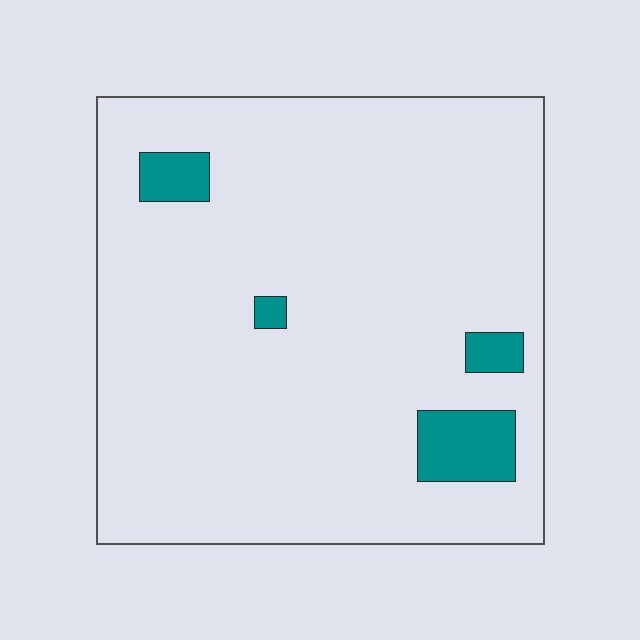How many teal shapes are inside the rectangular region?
4.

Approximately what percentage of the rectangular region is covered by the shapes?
Approximately 5%.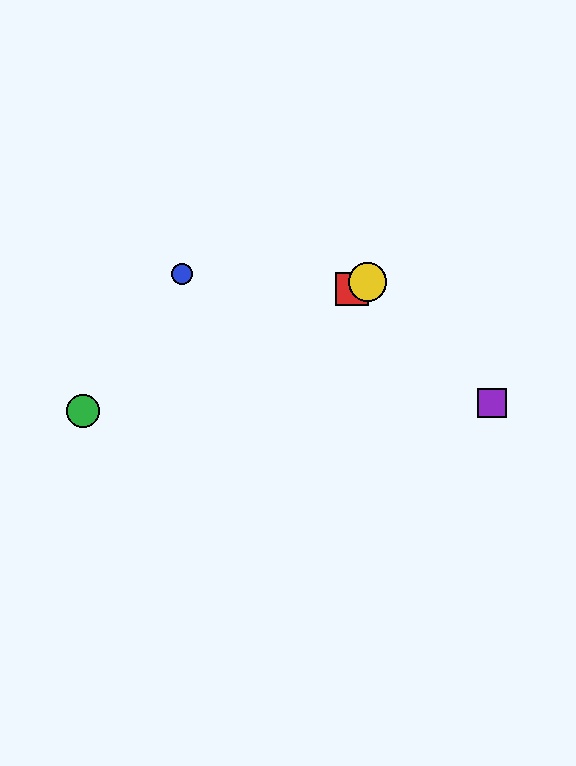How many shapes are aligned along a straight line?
3 shapes (the red square, the green circle, the yellow circle) are aligned along a straight line.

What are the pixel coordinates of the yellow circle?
The yellow circle is at (368, 282).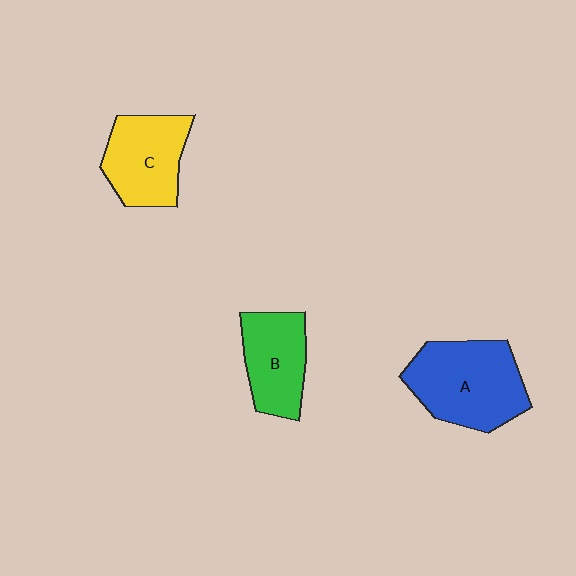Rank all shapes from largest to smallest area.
From largest to smallest: A (blue), C (yellow), B (green).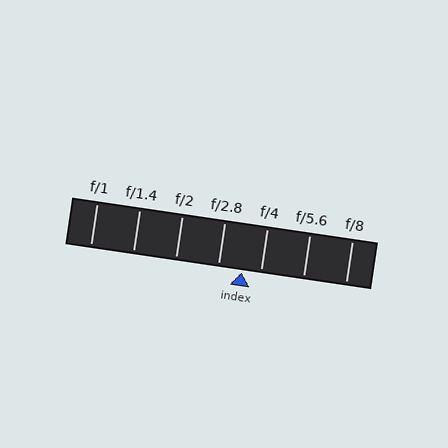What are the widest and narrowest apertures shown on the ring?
The widest aperture shown is f/1 and the narrowest is f/8.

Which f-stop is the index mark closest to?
The index mark is closest to f/4.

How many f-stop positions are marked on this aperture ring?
There are 7 f-stop positions marked.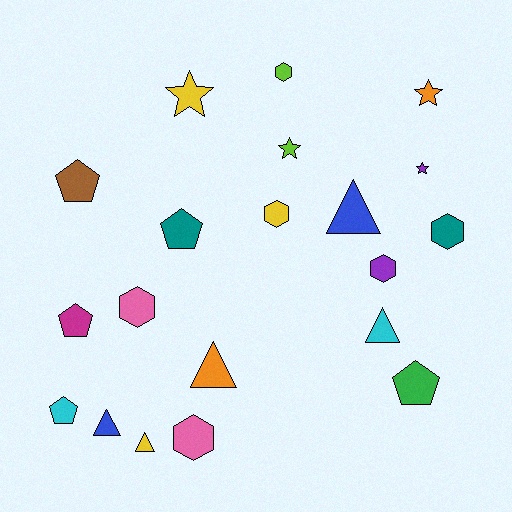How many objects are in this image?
There are 20 objects.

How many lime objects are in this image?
There are 2 lime objects.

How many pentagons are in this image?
There are 5 pentagons.